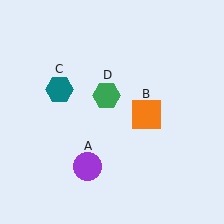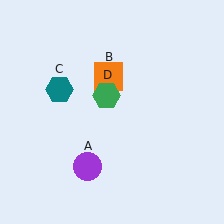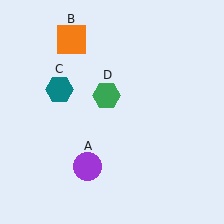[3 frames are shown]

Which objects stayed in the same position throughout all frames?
Purple circle (object A) and teal hexagon (object C) and green hexagon (object D) remained stationary.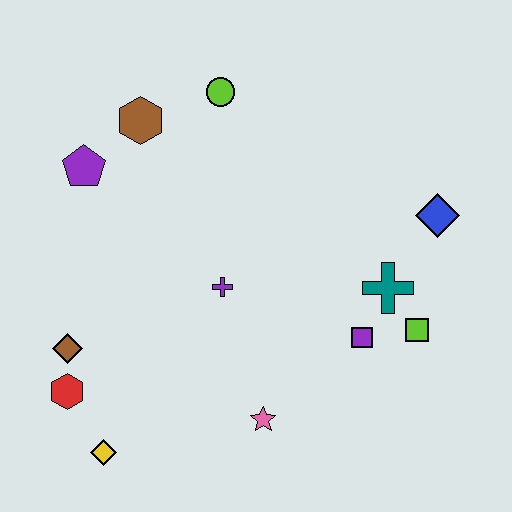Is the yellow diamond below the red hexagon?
Yes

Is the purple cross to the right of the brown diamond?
Yes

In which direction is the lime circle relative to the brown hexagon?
The lime circle is to the right of the brown hexagon.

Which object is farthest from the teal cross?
The red hexagon is farthest from the teal cross.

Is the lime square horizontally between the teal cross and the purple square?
No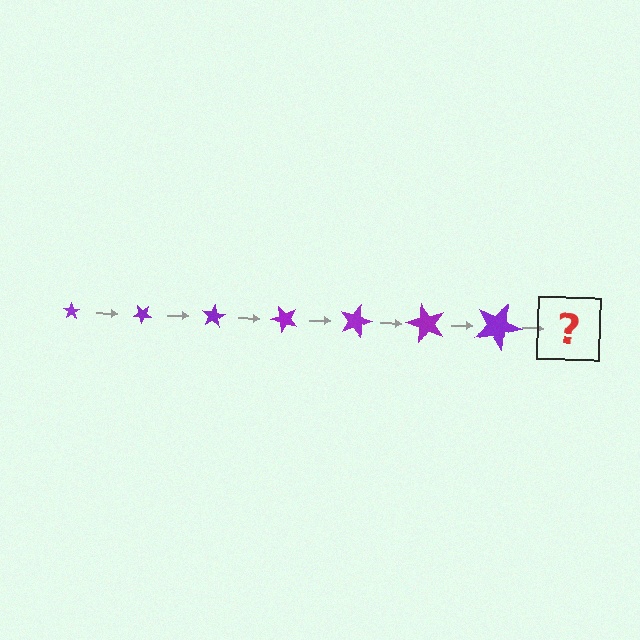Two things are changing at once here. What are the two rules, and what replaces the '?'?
The two rules are that the star grows larger each step and it rotates 40 degrees each step. The '?' should be a star, larger than the previous one and rotated 280 degrees from the start.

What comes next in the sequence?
The next element should be a star, larger than the previous one and rotated 280 degrees from the start.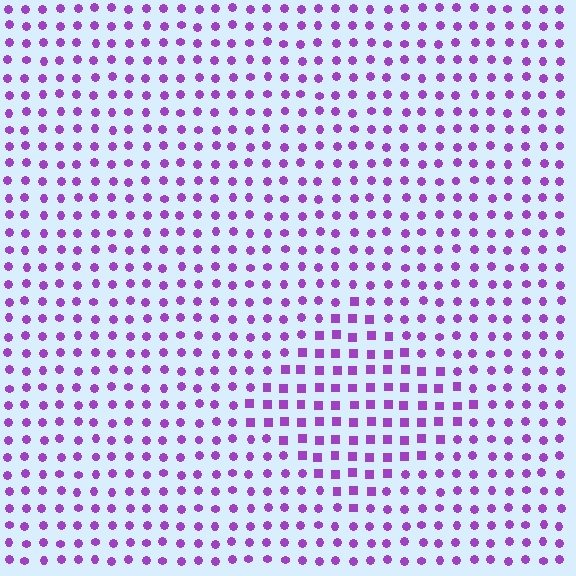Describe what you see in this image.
The image is filled with small purple elements arranged in a uniform grid. A diamond-shaped region contains squares, while the surrounding area contains circles. The boundary is defined purely by the change in element shape.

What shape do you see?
I see a diamond.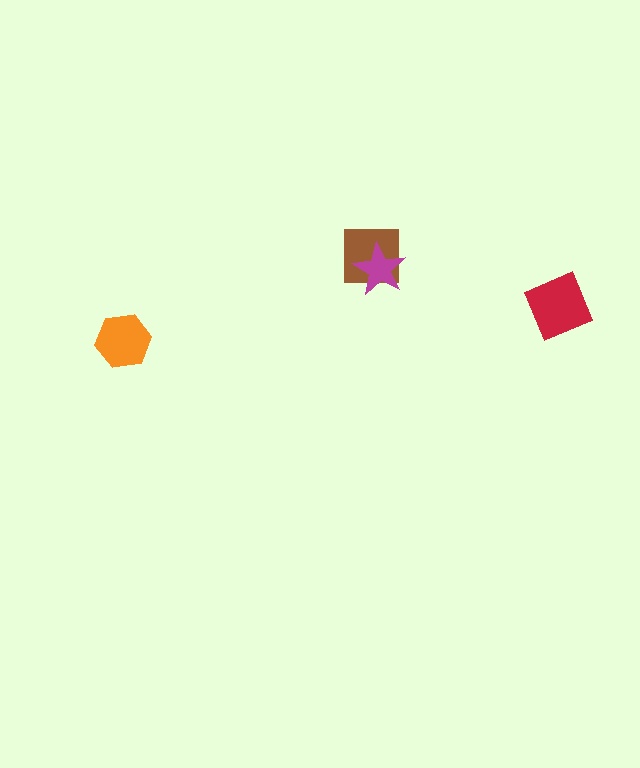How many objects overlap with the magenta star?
1 object overlaps with the magenta star.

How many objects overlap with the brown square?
1 object overlaps with the brown square.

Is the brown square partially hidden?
Yes, it is partially covered by another shape.